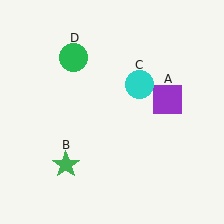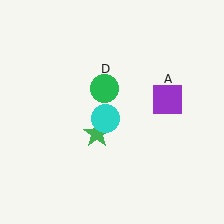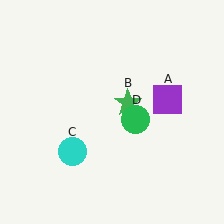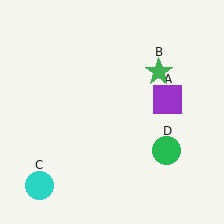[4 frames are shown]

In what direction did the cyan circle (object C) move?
The cyan circle (object C) moved down and to the left.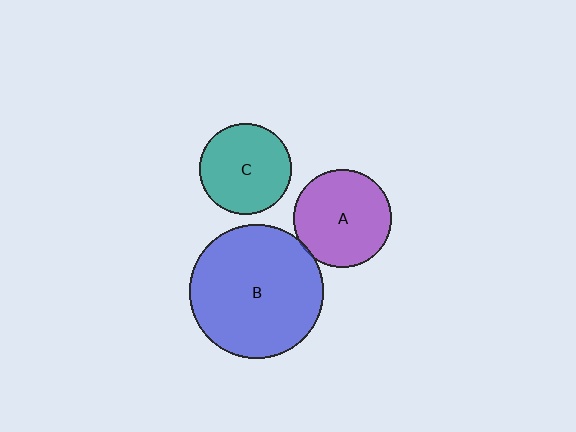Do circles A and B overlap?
Yes.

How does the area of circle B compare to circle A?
Approximately 1.8 times.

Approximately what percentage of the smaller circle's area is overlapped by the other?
Approximately 5%.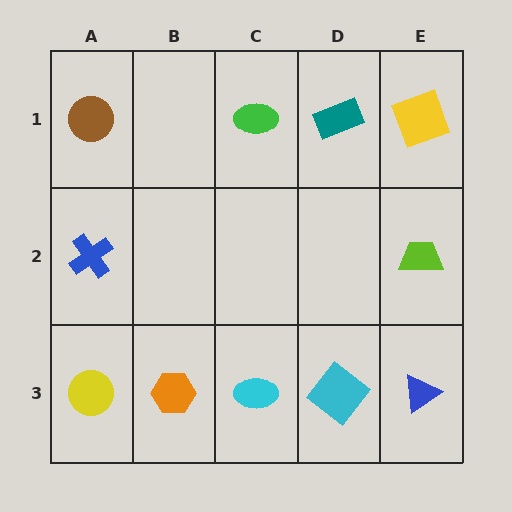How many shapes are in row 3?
5 shapes.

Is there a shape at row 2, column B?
No, that cell is empty.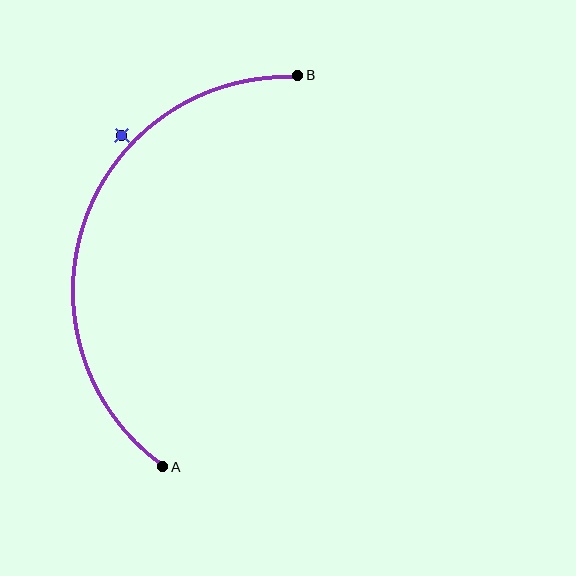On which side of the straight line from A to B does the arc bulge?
The arc bulges to the left of the straight line connecting A and B.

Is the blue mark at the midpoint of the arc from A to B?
No — the blue mark does not lie on the arc at all. It sits slightly outside the curve.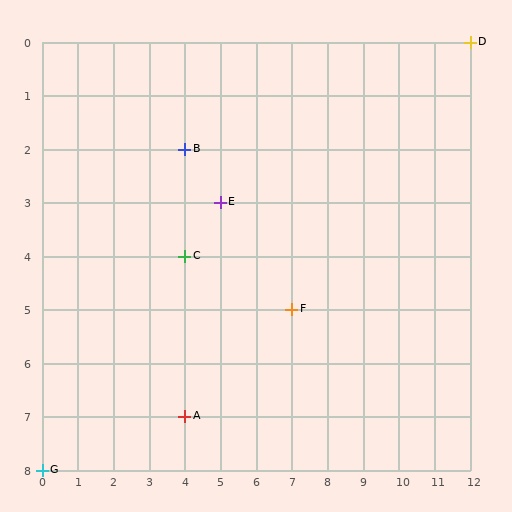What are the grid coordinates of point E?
Point E is at grid coordinates (5, 3).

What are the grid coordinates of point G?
Point G is at grid coordinates (0, 8).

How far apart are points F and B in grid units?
Points F and B are 3 columns and 3 rows apart (about 4.2 grid units diagonally).